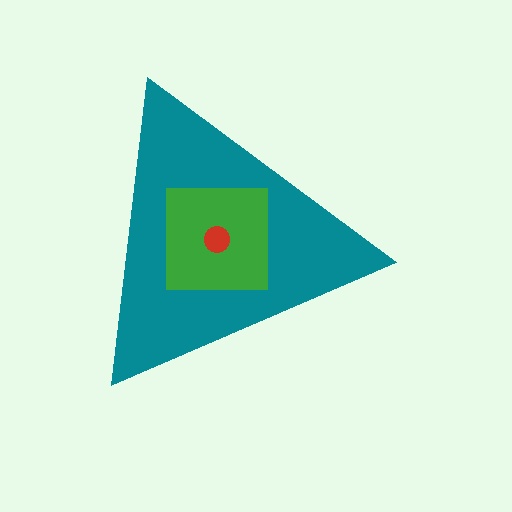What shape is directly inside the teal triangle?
The green square.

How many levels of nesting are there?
3.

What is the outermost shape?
The teal triangle.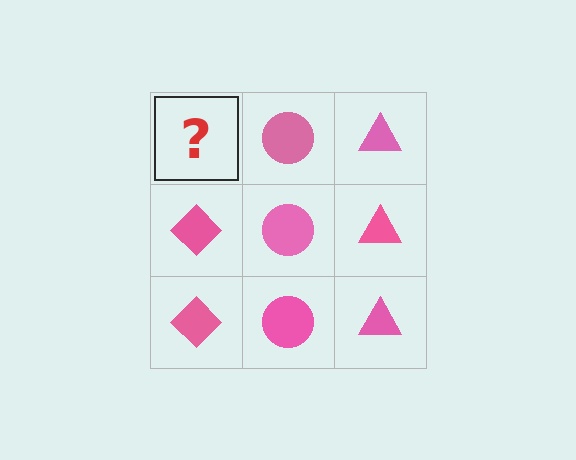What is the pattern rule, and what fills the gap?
The rule is that each column has a consistent shape. The gap should be filled with a pink diamond.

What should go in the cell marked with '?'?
The missing cell should contain a pink diamond.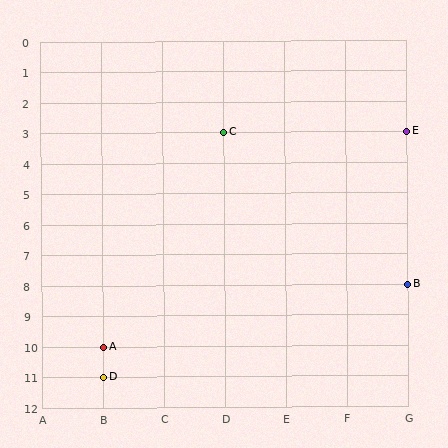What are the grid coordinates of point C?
Point C is at grid coordinates (D, 3).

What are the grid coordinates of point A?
Point A is at grid coordinates (B, 10).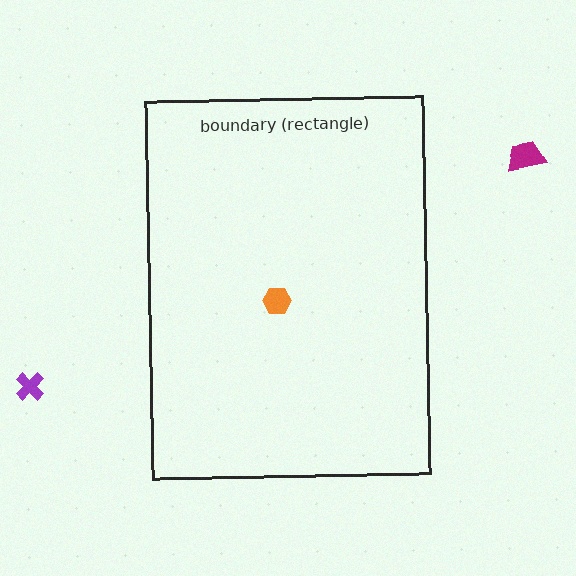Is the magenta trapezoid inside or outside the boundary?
Outside.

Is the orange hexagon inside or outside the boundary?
Inside.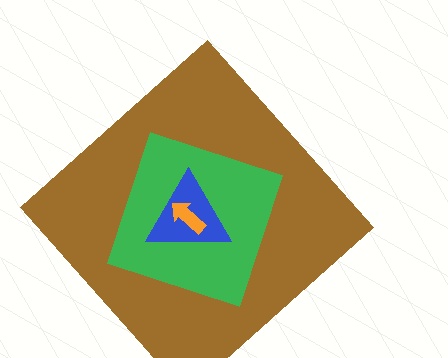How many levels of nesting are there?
4.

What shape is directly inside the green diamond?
The blue triangle.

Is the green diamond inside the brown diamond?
Yes.